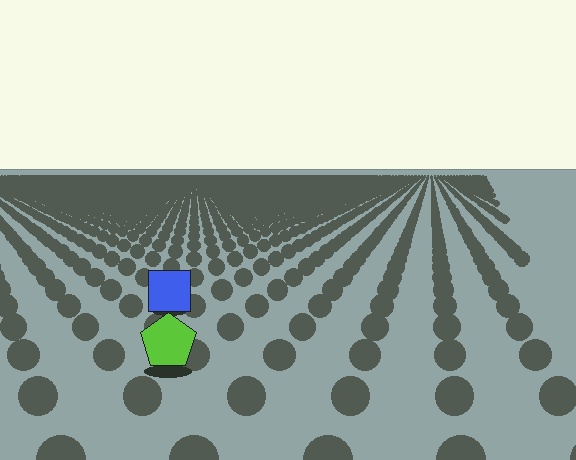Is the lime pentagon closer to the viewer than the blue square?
Yes. The lime pentagon is closer — you can tell from the texture gradient: the ground texture is coarser near it.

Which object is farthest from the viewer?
The blue square is farthest from the viewer. It appears smaller and the ground texture around it is denser.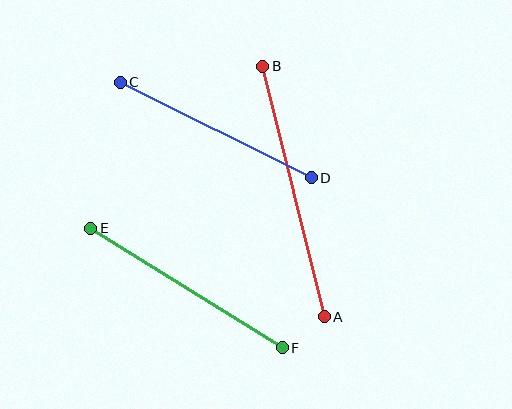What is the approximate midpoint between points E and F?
The midpoint is at approximately (186, 288) pixels.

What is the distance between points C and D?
The distance is approximately 213 pixels.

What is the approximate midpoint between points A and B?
The midpoint is at approximately (293, 192) pixels.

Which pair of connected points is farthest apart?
Points A and B are farthest apart.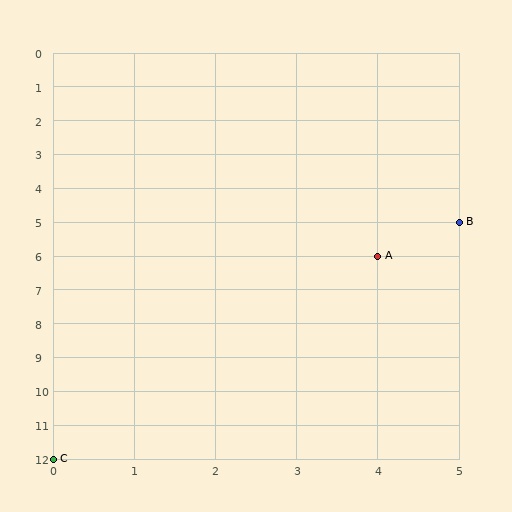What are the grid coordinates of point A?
Point A is at grid coordinates (4, 6).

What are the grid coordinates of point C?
Point C is at grid coordinates (0, 12).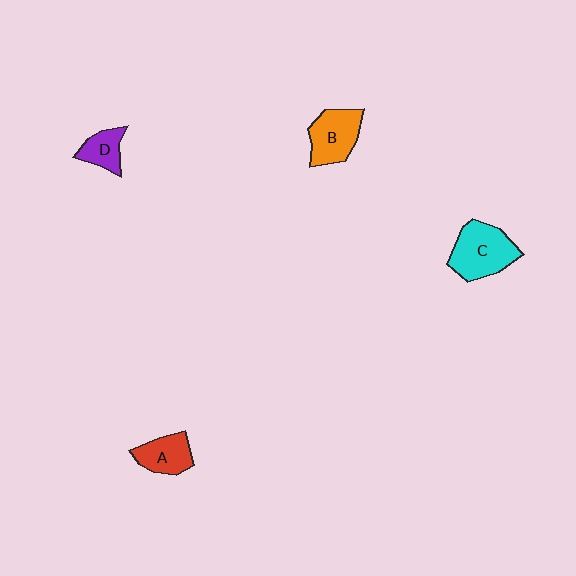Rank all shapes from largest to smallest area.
From largest to smallest: C (cyan), B (orange), A (red), D (purple).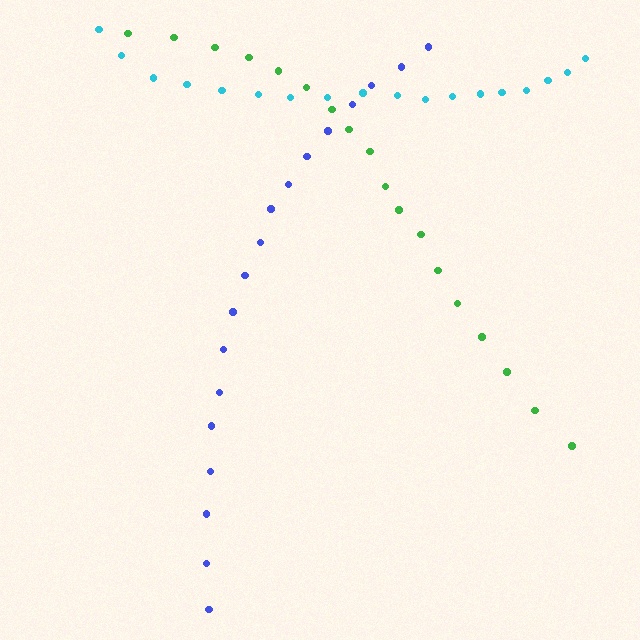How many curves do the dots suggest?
There are 3 distinct paths.